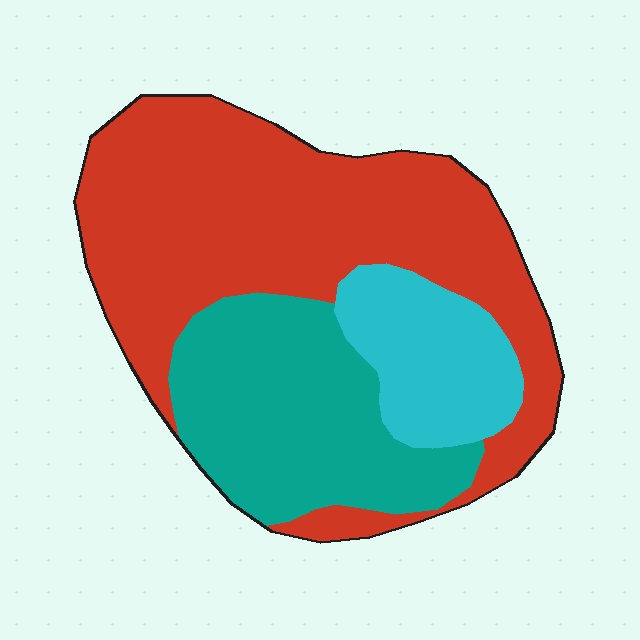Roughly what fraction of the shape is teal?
Teal covers around 30% of the shape.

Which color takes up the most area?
Red, at roughly 55%.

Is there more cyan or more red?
Red.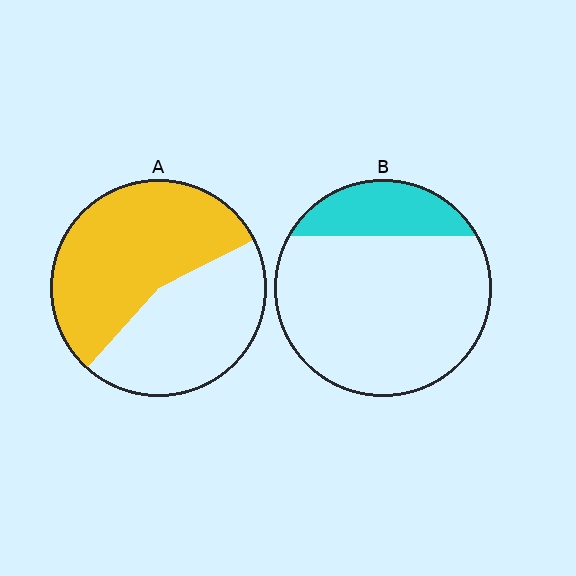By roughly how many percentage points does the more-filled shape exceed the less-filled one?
By roughly 35 percentage points (A over B).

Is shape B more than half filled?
No.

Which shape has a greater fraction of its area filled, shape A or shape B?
Shape A.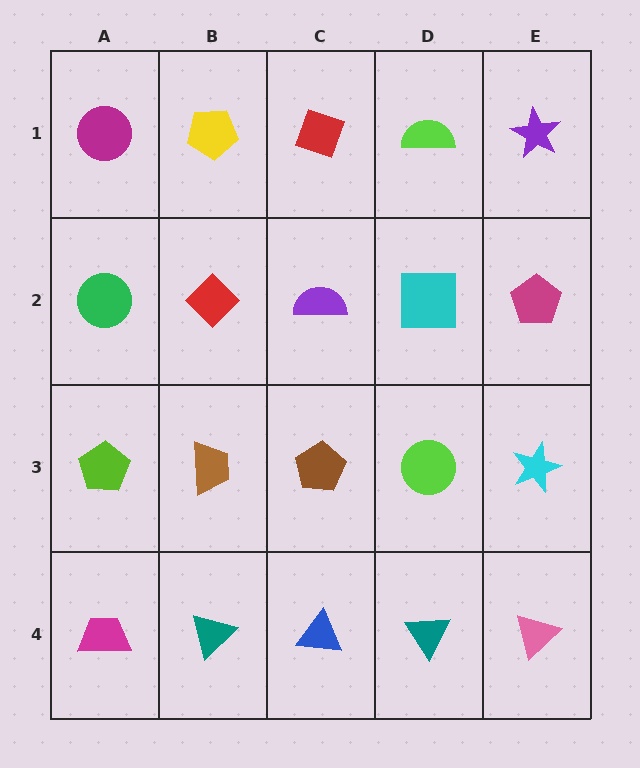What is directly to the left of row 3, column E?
A lime circle.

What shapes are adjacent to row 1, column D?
A cyan square (row 2, column D), a red diamond (row 1, column C), a purple star (row 1, column E).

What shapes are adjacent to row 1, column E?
A magenta pentagon (row 2, column E), a lime semicircle (row 1, column D).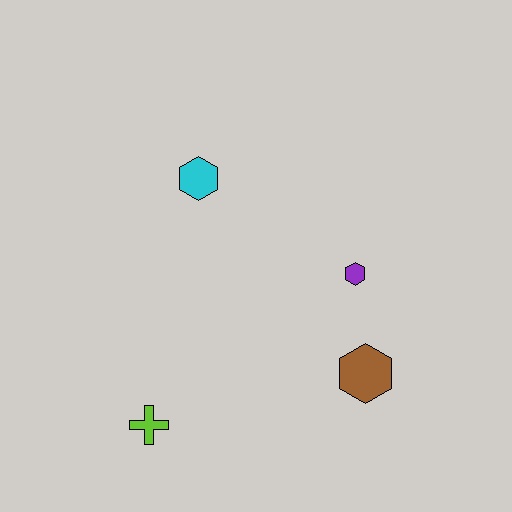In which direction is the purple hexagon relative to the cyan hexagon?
The purple hexagon is to the right of the cyan hexagon.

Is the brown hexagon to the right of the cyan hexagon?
Yes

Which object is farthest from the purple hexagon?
The lime cross is farthest from the purple hexagon.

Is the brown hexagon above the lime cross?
Yes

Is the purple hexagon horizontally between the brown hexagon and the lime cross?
Yes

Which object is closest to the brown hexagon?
The purple hexagon is closest to the brown hexagon.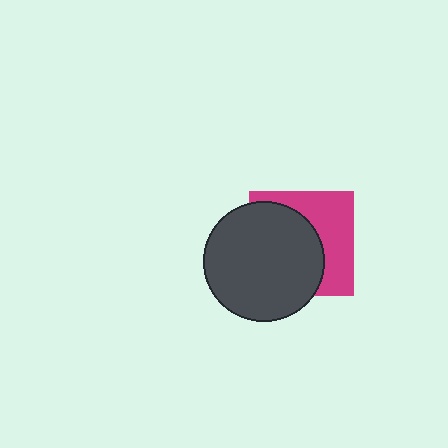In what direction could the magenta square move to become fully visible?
The magenta square could move right. That would shift it out from behind the dark gray circle entirely.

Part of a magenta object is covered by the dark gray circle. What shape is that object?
It is a square.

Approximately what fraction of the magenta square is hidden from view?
Roughly 58% of the magenta square is hidden behind the dark gray circle.